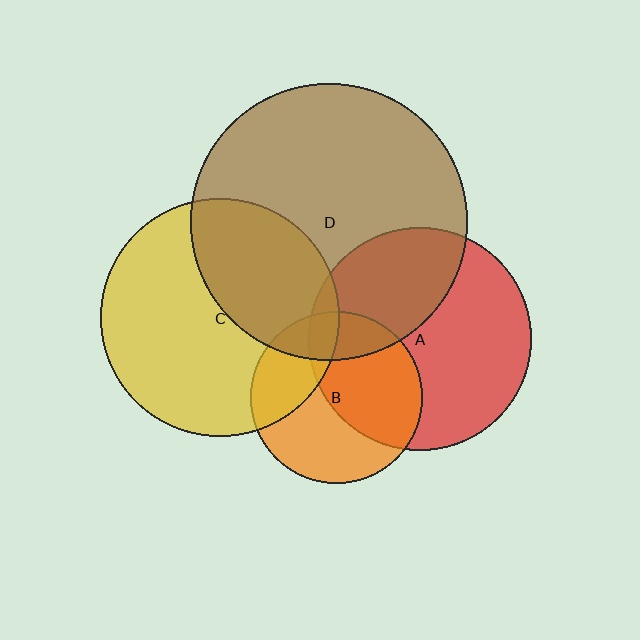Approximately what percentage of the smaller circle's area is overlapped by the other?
Approximately 20%.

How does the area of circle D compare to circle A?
Approximately 1.5 times.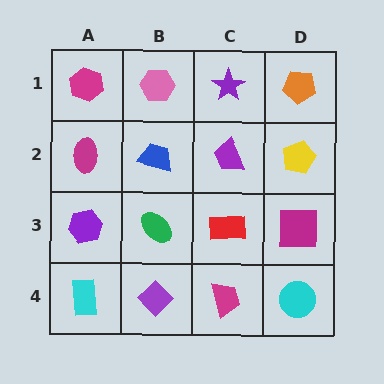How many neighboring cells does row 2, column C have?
4.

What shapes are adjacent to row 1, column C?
A purple trapezoid (row 2, column C), a pink hexagon (row 1, column B), an orange pentagon (row 1, column D).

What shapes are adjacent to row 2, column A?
A magenta hexagon (row 1, column A), a purple hexagon (row 3, column A), a blue trapezoid (row 2, column B).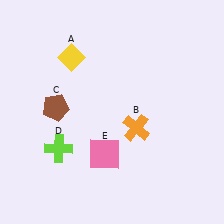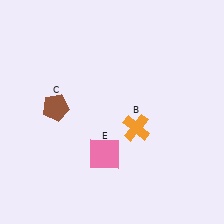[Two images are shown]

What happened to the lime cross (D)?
The lime cross (D) was removed in Image 2. It was in the bottom-left area of Image 1.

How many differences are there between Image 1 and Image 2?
There are 2 differences between the two images.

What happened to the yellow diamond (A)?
The yellow diamond (A) was removed in Image 2. It was in the top-left area of Image 1.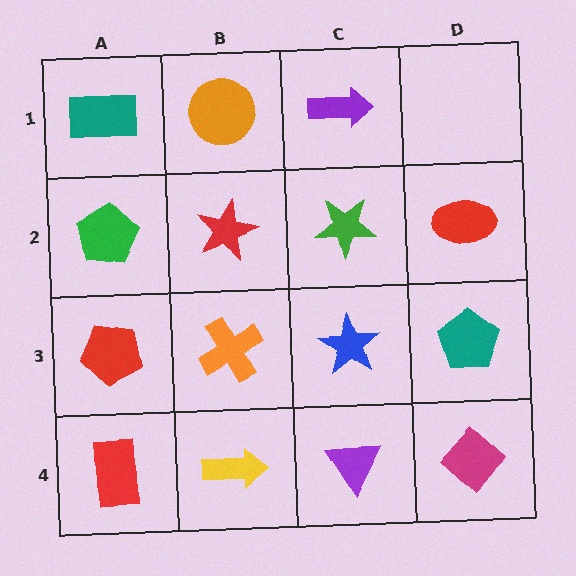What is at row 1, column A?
A teal rectangle.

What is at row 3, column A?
A red pentagon.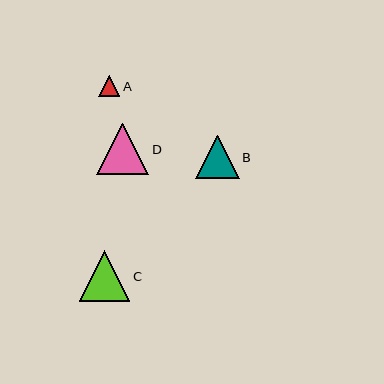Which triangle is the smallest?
Triangle A is the smallest with a size of approximately 21 pixels.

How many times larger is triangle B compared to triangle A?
Triangle B is approximately 2.1 times the size of triangle A.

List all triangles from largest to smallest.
From largest to smallest: D, C, B, A.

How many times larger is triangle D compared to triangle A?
Triangle D is approximately 2.5 times the size of triangle A.